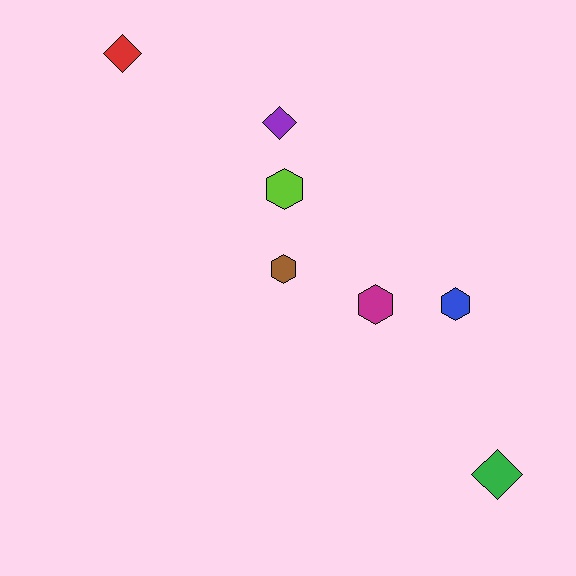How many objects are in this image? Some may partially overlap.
There are 7 objects.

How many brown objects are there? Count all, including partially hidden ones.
There is 1 brown object.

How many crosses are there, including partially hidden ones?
There are no crosses.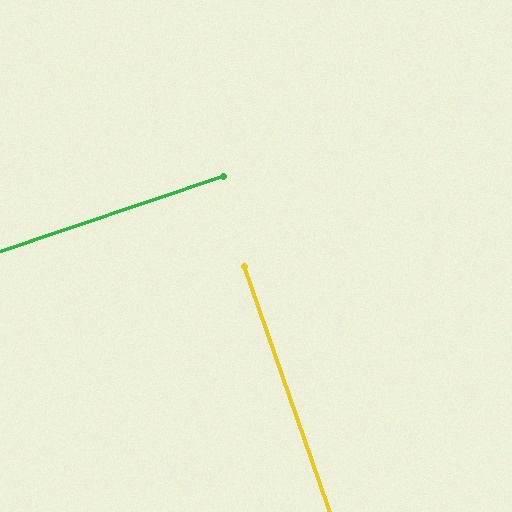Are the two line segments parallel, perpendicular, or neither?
Perpendicular — they meet at approximately 89°.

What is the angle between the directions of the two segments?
Approximately 89 degrees.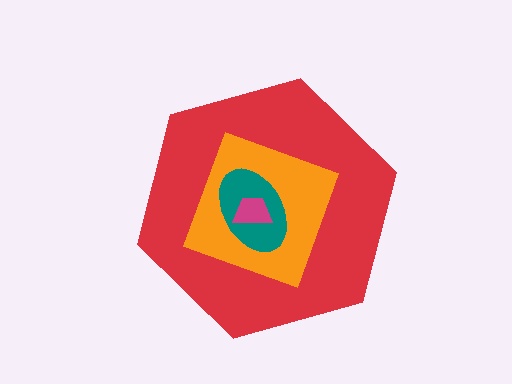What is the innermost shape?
The magenta trapezoid.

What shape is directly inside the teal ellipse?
The magenta trapezoid.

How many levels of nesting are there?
4.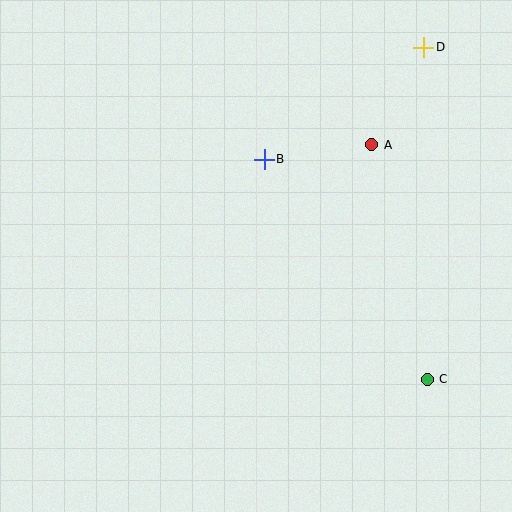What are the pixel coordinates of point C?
Point C is at (427, 379).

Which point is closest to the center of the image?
Point B at (264, 159) is closest to the center.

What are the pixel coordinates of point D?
Point D is at (424, 47).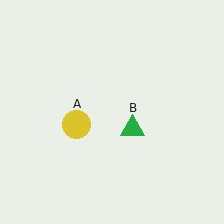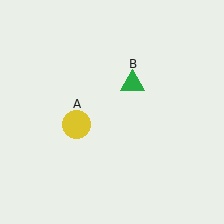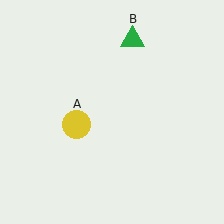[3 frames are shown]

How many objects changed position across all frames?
1 object changed position: green triangle (object B).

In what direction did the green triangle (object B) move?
The green triangle (object B) moved up.